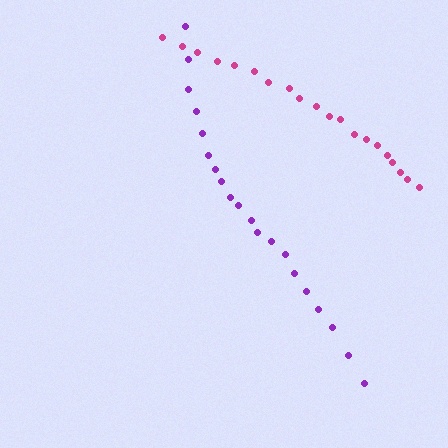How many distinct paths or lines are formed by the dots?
There are 2 distinct paths.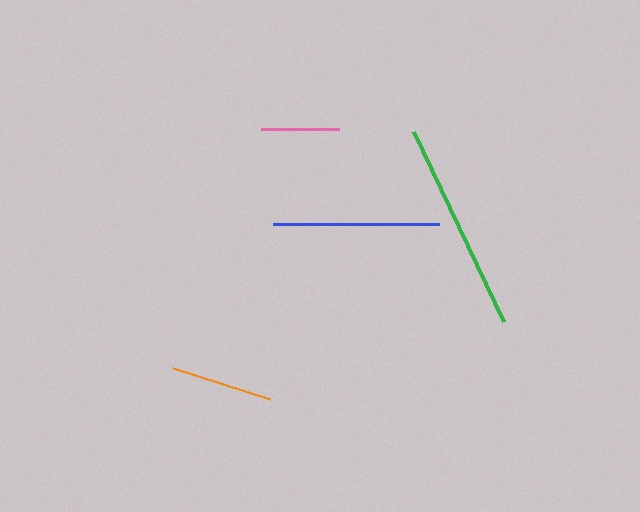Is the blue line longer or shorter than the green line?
The green line is longer than the blue line.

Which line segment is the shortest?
The pink line is the shortest at approximately 77 pixels.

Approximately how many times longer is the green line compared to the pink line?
The green line is approximately 2.7 times the length of the pink line.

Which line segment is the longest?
The green line is the longest at approximately 211 pixels.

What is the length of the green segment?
The green segment is approximately 211 pixels long.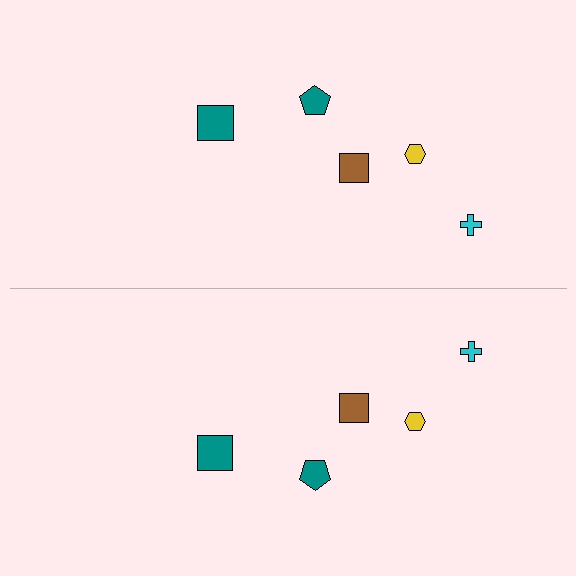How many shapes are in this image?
There are 10 shapes in this image.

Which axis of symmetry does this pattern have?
The pattern has a horizontal axis of symmetry running through the center of the image.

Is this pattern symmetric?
Yes, this pattern has bilateral (reflection) symmetry.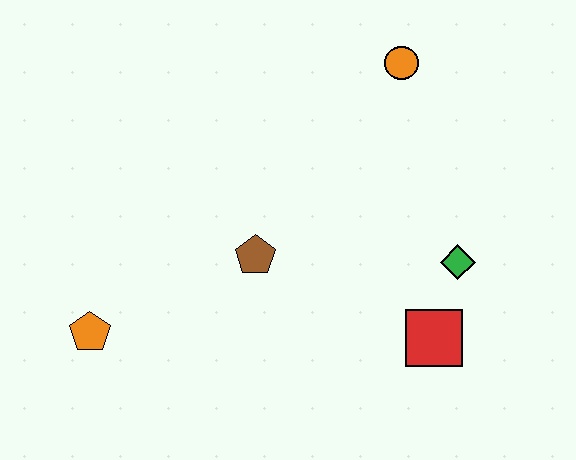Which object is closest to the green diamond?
The red square is closest to the green diamond.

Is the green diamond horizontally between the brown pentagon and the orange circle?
No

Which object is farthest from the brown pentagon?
The orange circle is farthest from the brown pentagon.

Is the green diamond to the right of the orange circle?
Yes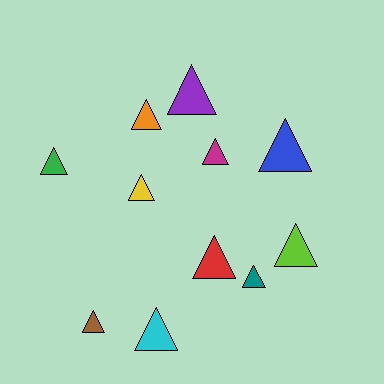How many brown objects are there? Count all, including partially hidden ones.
There is 1 brown object.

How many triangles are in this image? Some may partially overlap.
There are 11 triangles.